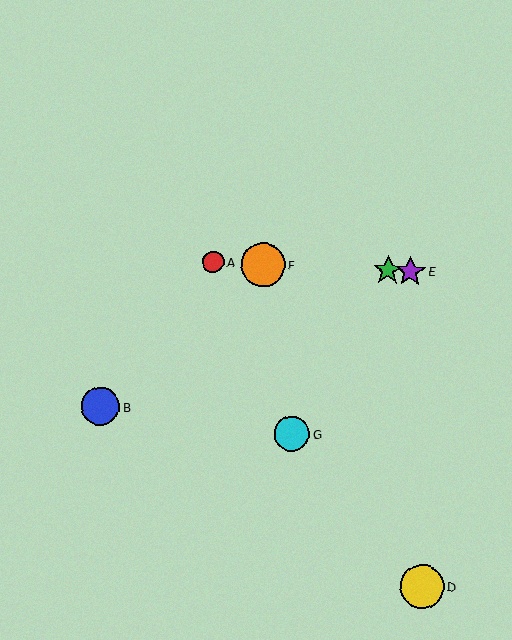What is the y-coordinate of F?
Object F is at y≈264.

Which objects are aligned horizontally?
Objects A, C, E, F are aligned horizontally.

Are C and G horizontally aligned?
No, C is at y≈270 and G is at y≈434.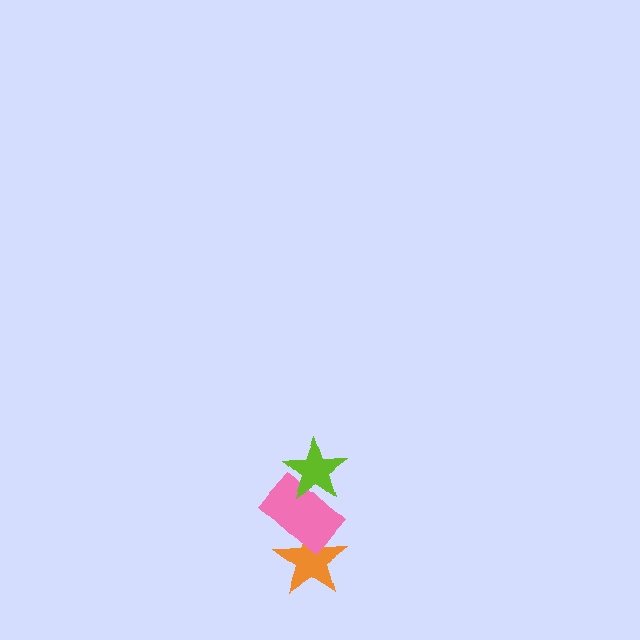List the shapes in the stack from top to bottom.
From top to bottom: the lime star, the pink rectangle, the orange star.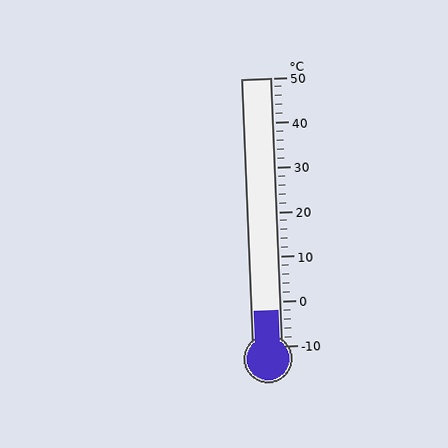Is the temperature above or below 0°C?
The temperature is below 0°C.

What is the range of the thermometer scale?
The thermometer scale ranges from -10°C to 50°C.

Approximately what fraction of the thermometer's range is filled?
The thermometer is filled to approximately 15% of its range.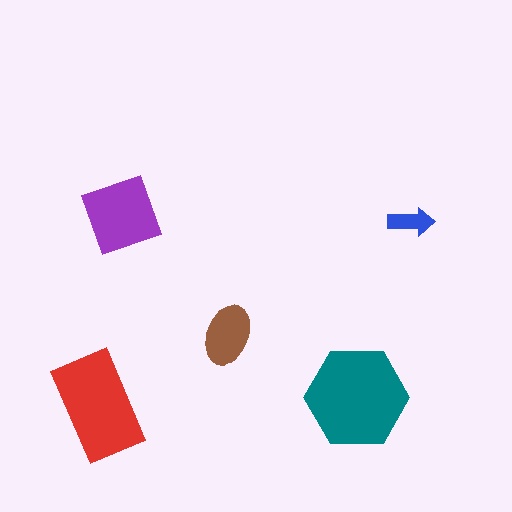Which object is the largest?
The teal hexagon.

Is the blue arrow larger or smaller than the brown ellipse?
Smaller.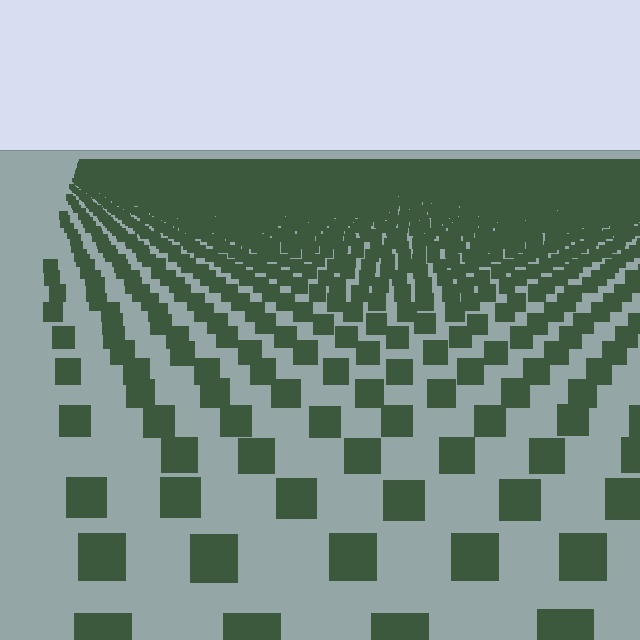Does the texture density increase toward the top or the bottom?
Density increases toward the top.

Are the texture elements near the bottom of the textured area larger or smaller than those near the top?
Larger. Near the bottom, elements are closer to the viewer and appear at a bigger on-screen size.